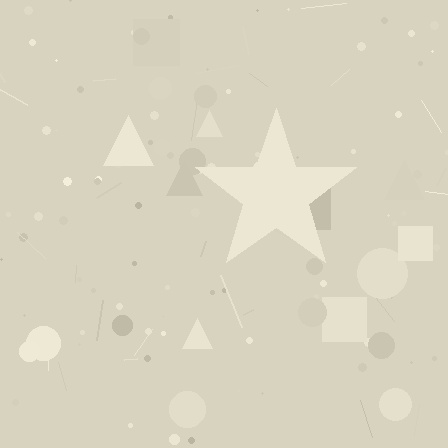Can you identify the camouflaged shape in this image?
The camouflaged shape is a star.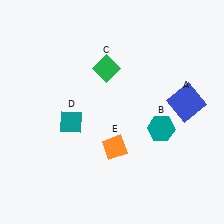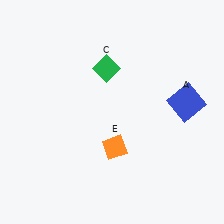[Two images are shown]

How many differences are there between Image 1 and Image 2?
There are 2 differences between the two images.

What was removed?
The teal hexagon (B), the teal diamond (D) were removed in Image 2.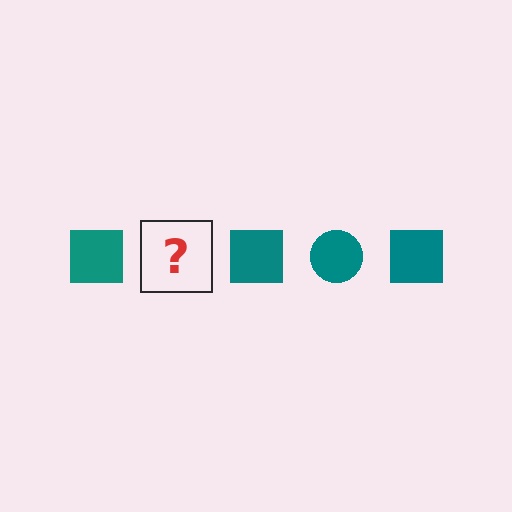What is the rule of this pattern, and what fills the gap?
The rule is that the pattern cycles through square, circle shapes in teal. The gap should be filled with a teal circle.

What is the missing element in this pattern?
The missing element is a teal circle.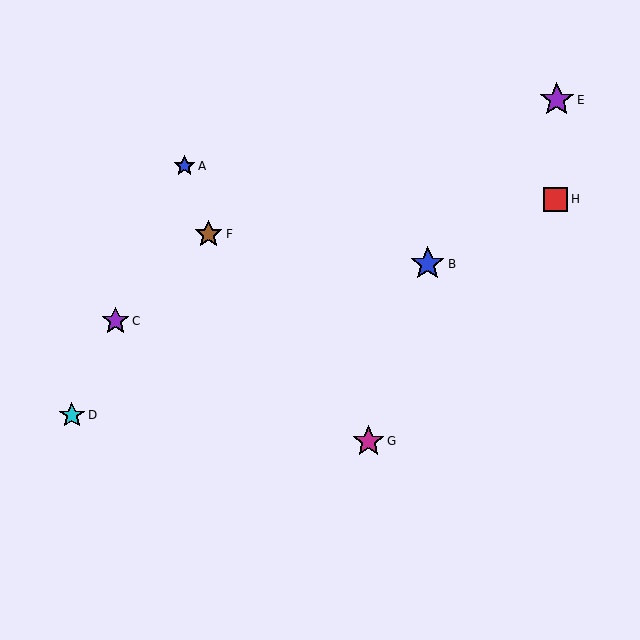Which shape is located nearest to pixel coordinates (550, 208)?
The red square (labeled H) at (556, 199) is nearest to that location.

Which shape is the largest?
The purple star (labeled E) is the largest.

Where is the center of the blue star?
The center of the blue star is at (185, 166).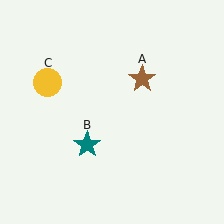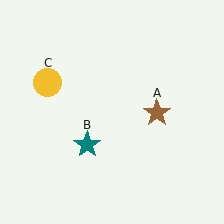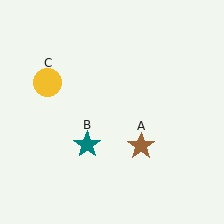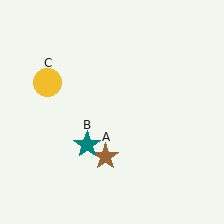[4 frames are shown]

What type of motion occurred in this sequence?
The brown star (object A) rotated clockwise around the center of the scene.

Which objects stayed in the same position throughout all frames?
Teal star (object B) and yellow circle (object C) remained stationary.